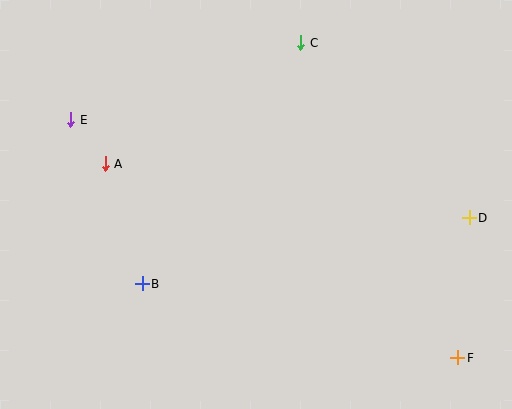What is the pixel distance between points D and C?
The distance between D and C is 243 pixels.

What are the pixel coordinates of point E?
Point E is at (71, 120).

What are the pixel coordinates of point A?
Point A is at (105, 164).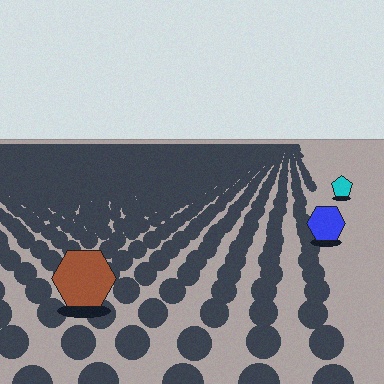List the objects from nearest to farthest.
From nearest to farthest: the brown hexagon, the blue hexagon, the cyan pentagon.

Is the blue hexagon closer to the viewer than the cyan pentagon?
Yes. The blue hexagon is closer — you can tell from the texture gradient: the ground texture is coarser near it.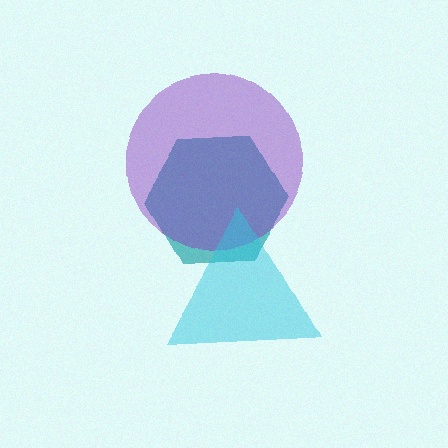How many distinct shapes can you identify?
There are 3 distinct shapes: a teal hexagon, a purple circle, a cyan triangle.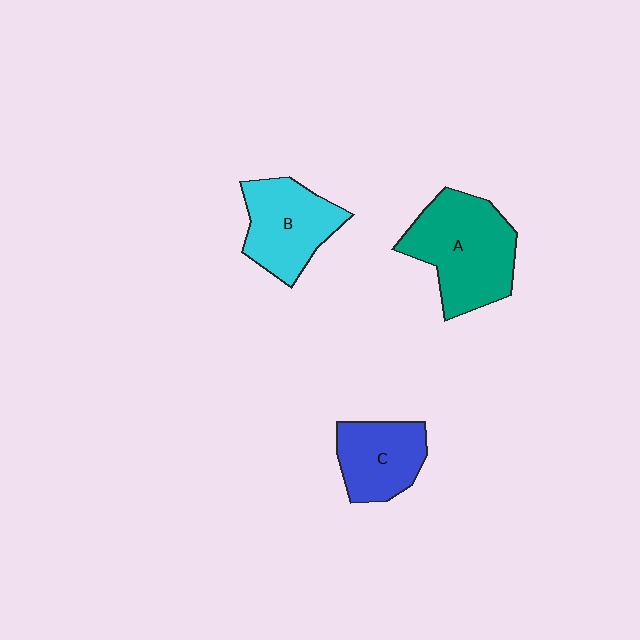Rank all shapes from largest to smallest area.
From largest to smallest: A (teal), B (cyan), C (blue).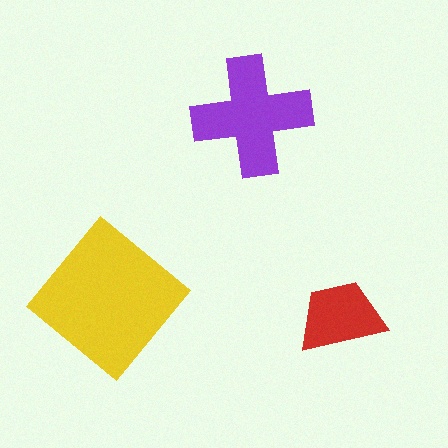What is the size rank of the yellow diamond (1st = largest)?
1st.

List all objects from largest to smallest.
The yellow diamond, the purple cross, the red trapezoid.